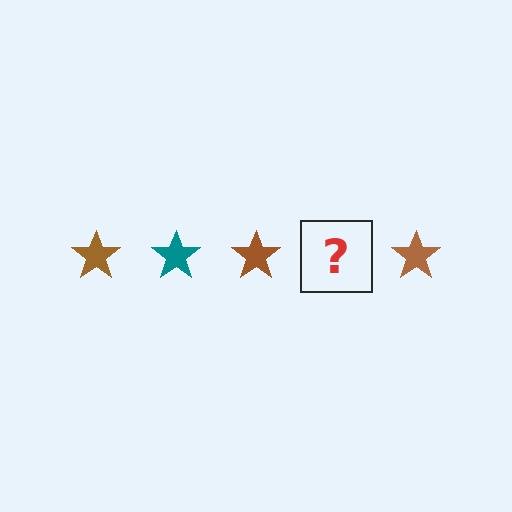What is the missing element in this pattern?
The missing element is a teal star.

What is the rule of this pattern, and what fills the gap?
The rule is that the pattern cycles through brown, teal stars. The gap should be filled with a teal star.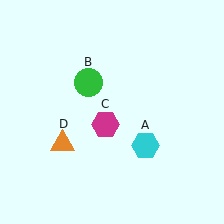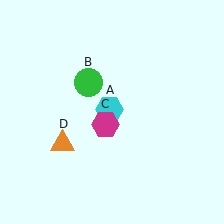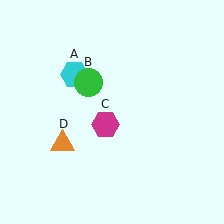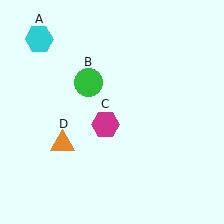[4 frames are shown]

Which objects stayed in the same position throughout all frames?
Green circle (object B) and magenta hexagon (object C) and orange triangle (object D) remained stationary.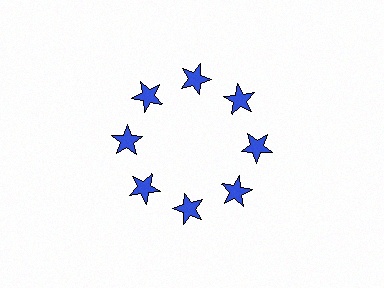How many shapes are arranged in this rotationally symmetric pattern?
There are 8 shapes, arranged in 8 groups of 1.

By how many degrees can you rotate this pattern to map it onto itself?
The pattern maps onto itself every 45 degrees of rotation.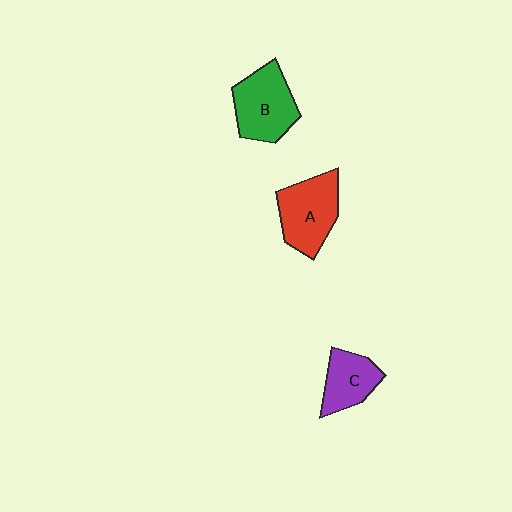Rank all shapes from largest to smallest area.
From largest to smallest: A (red), B (green), C (purple).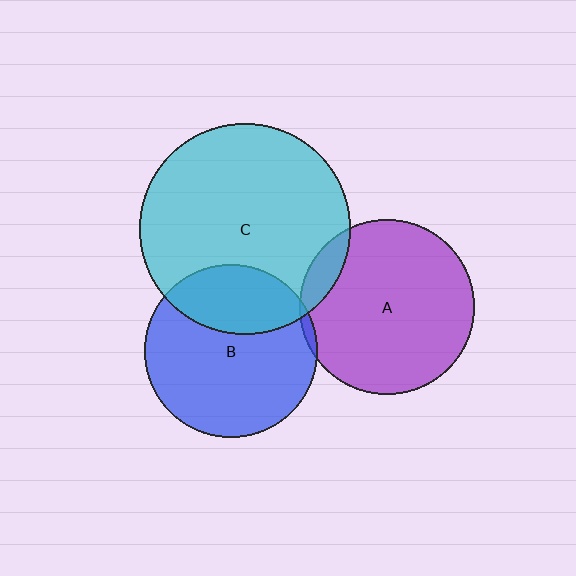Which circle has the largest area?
Circle C (cyan).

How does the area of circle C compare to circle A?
Approximately 1.4 times.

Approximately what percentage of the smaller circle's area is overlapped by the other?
Approximately 10%.